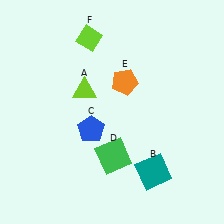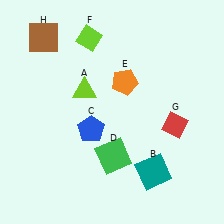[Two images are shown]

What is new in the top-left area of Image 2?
A brown square (H) was added in the top-left area of Image 2.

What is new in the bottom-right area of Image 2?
A red diamond (G) was added in the bottom-right area of Image 2.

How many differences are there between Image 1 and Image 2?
There are 2 differences between the two images.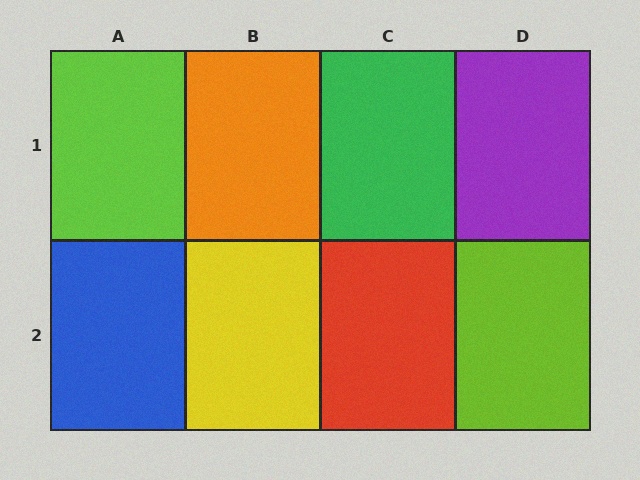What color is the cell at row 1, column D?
Purple.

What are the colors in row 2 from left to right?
Blue, yellow, red, lime.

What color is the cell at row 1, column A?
Lime.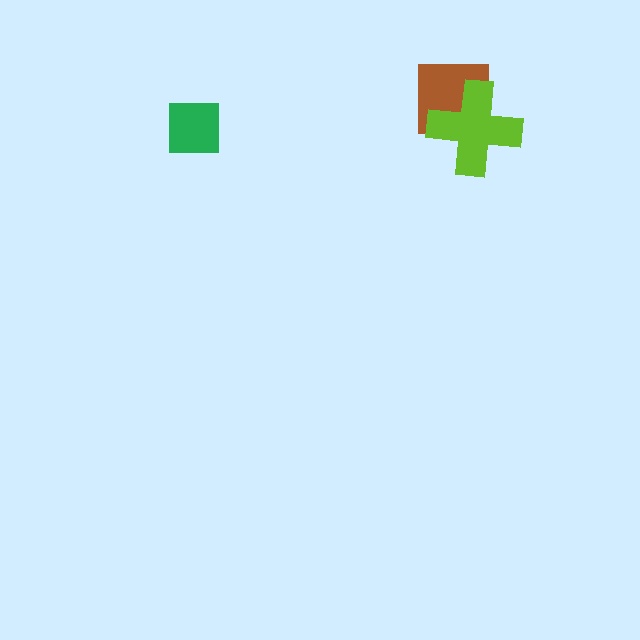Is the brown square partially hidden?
Yes, it is partially covered by another shape.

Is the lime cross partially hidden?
No, no other shape covers it.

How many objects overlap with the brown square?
1 object overlaps with the brown square.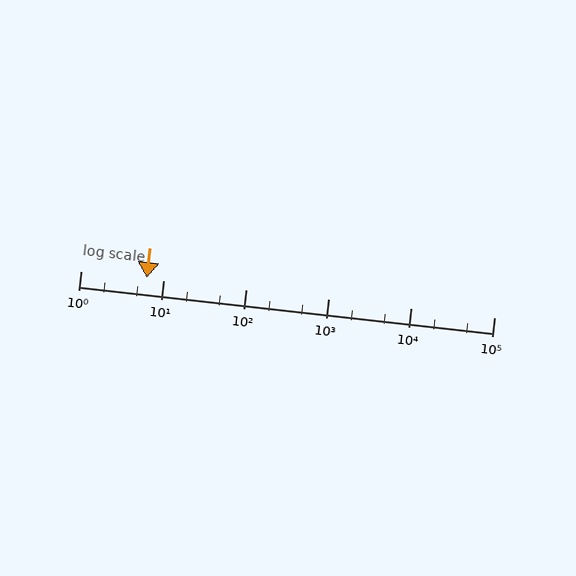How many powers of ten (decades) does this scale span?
The scale spans 5 decades, from 1 to 100000.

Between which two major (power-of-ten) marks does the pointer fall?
The pointer is between 1 and 10.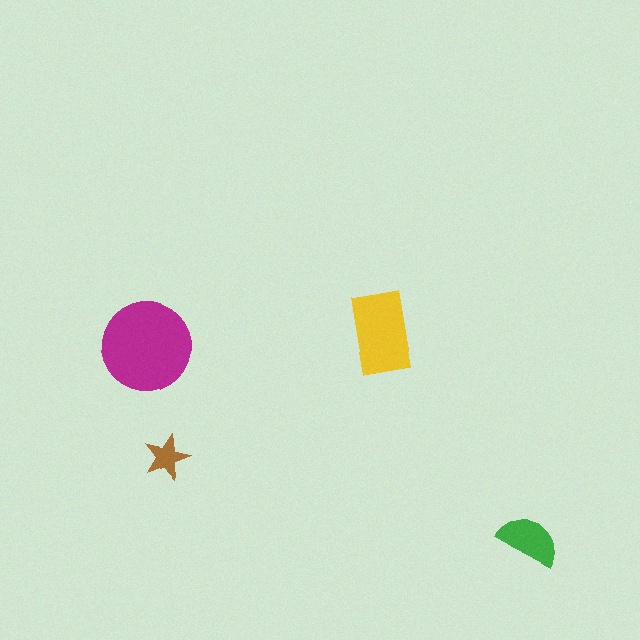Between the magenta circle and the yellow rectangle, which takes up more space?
The magenta circle.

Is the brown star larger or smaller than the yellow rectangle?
Smaller.